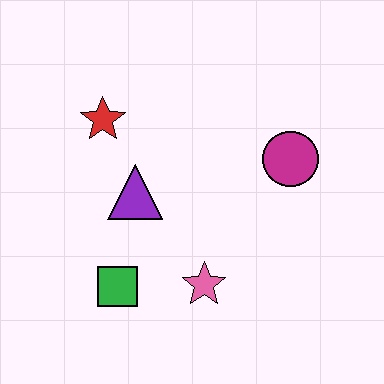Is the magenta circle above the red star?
No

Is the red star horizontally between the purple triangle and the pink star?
No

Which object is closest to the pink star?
The green square is closest to the pink star.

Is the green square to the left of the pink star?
Yes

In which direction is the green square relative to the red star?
The green square is below the red star.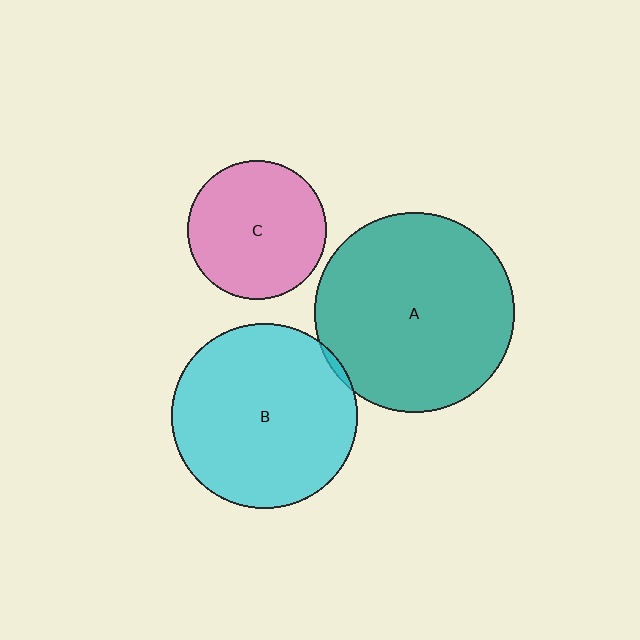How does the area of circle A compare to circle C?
Approximately 2.1 times.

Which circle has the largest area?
Circle A (teal).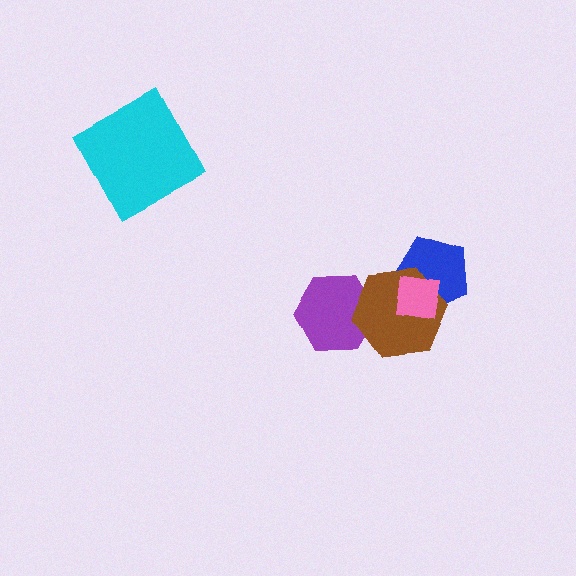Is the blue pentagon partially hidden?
Yes, it is partially covered by another shape.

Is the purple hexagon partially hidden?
Yes, it is partially covered by another shape.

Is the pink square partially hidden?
No, no other shape covers it.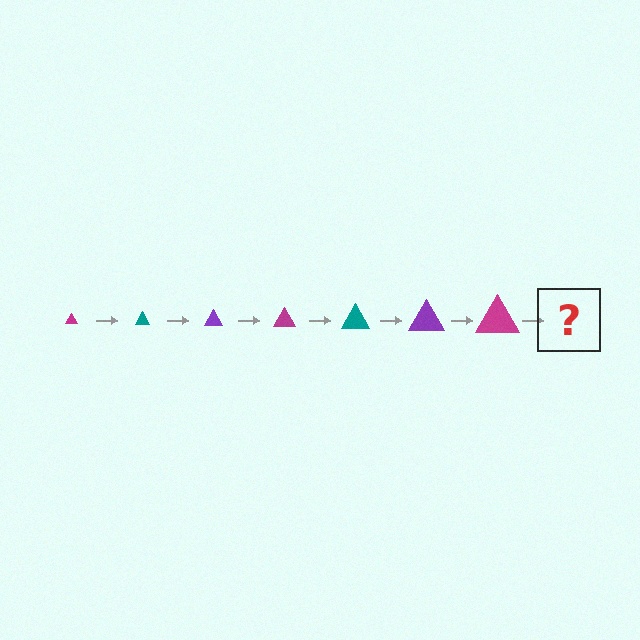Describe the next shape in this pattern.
It should be a teal triangle, larger than the previous one.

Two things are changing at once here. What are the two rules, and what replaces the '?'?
The two rules are that the triangle grows larger each step and the color cycles through magenta, teal, and purple. The '?' should be a teal triangle, larger than the previous one.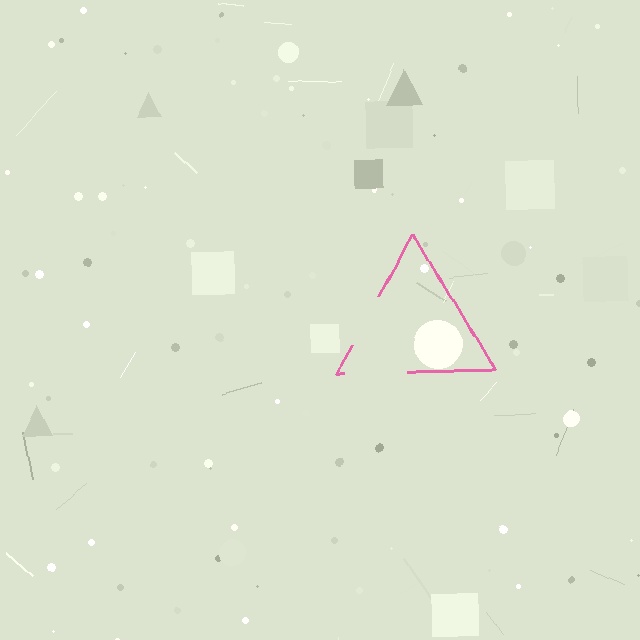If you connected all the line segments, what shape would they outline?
They would outline a triangle.